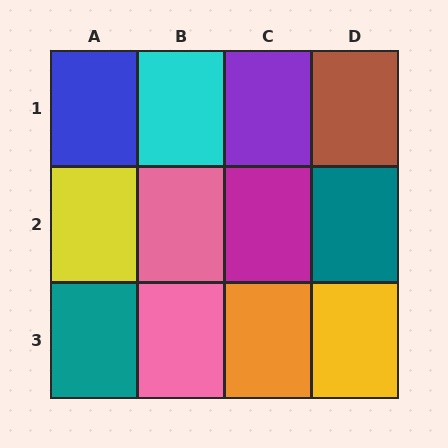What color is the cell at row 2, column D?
Teal.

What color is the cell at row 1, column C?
Purple.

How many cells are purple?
1 cell is purple.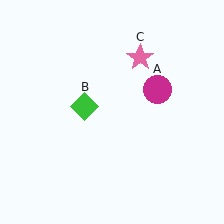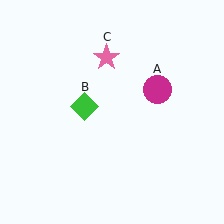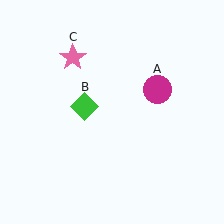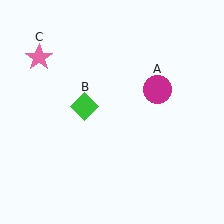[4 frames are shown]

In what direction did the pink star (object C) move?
The pink star (object C) moved left.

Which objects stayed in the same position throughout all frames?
Magenta circle (object A) and green diamond (object B) remained stationary.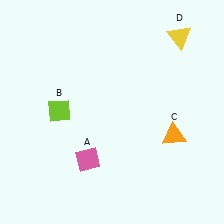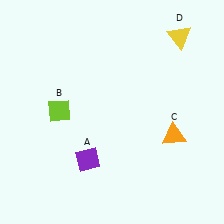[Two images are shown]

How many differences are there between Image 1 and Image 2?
There is 1 difference between the two images.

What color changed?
The diamond (A) changed from pink in Image 1 to purple in Image 2.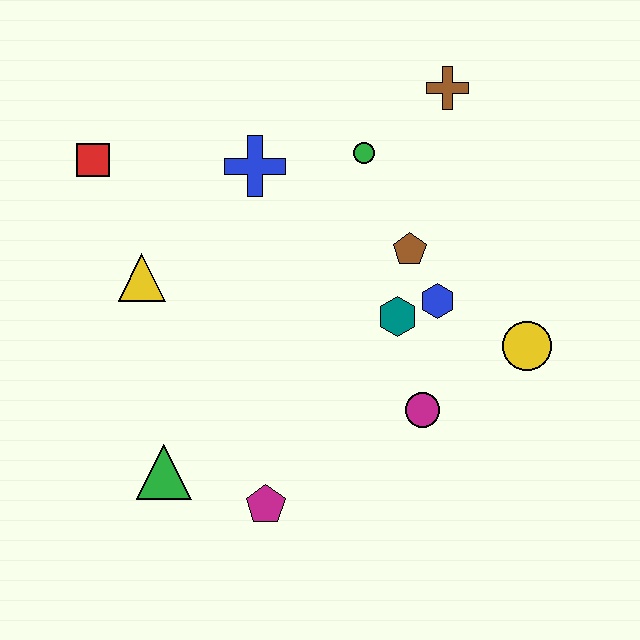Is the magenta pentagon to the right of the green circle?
No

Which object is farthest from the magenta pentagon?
The brown cross is farthest from the magenta pentagon.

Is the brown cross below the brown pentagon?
No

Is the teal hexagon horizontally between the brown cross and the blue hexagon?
No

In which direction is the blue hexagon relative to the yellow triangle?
The blue hexagon is to the right of the yellow triangle.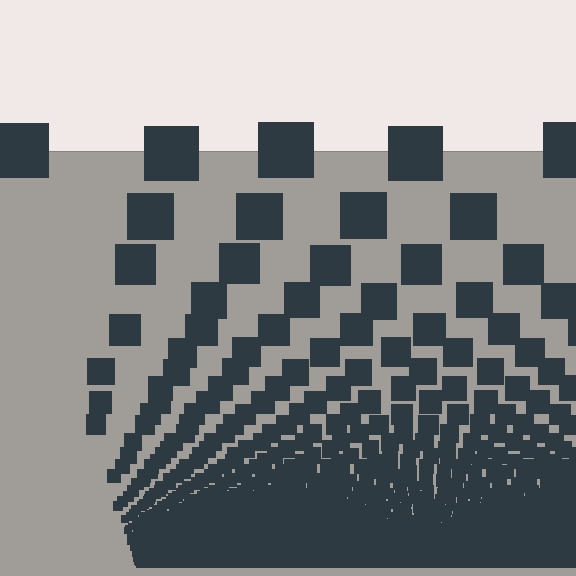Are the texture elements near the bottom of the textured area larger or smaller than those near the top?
Smaller. The gradient is inverted — elements near the bottom are smaller and denser.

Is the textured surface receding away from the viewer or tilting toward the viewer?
The surface appears to tilt toward the viewer. Texture elements get larger and sparser toward the top.